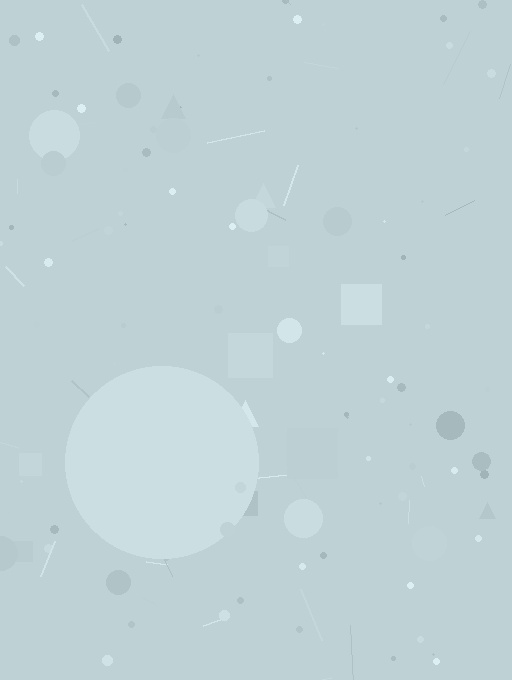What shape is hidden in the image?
A circle is hidden in the image.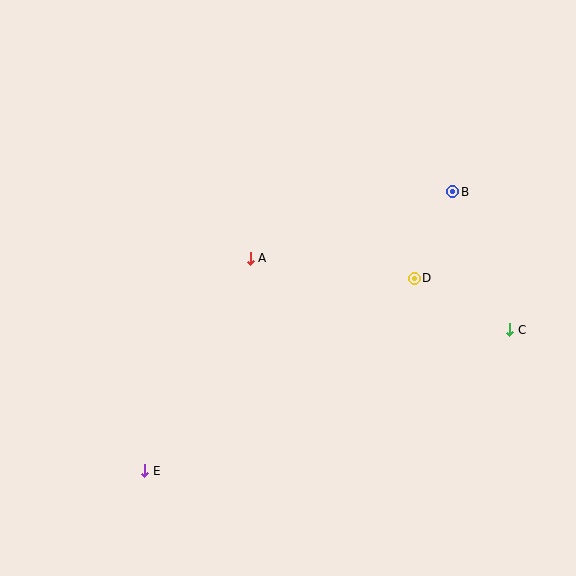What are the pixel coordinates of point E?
Point E is at (145, 471).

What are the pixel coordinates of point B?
Point B is at (453, 192).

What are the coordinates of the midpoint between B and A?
The midpoint between B and A is at (351, 225).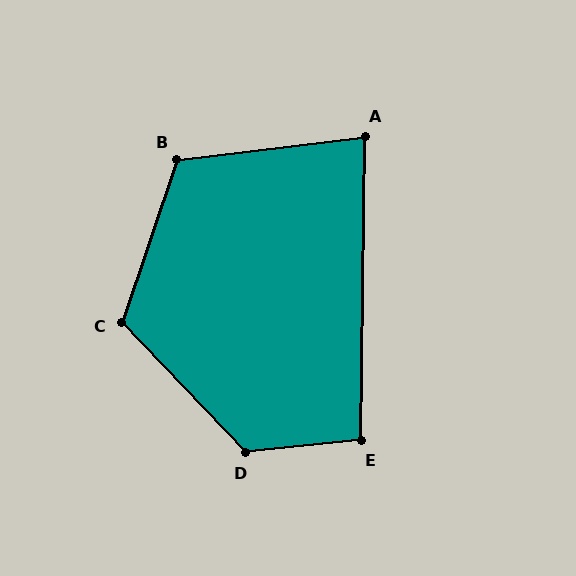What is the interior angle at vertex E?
Approximately 96 degrees (obtuse).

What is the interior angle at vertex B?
Approximately 116 degrees (obtuse).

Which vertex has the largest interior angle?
D, at approximately 128 degrees.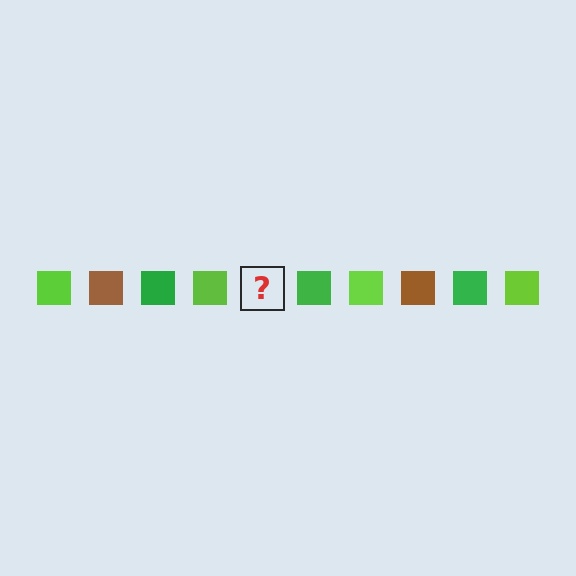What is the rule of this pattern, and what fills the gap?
The rule is that the pattern cycles through lime, brown, green squares. The gap should be filled with a brown square.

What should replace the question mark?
The question mark should be replaced with a brown square.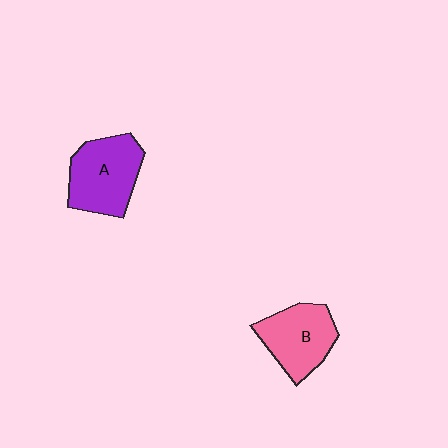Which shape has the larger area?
Shape A (purple).